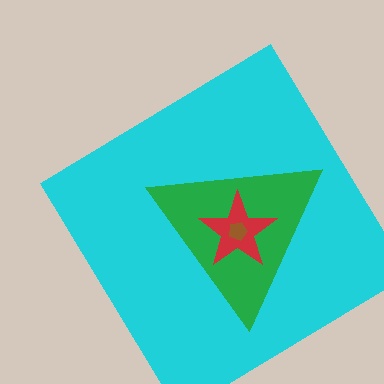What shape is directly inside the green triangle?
The red star.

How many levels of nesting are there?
4.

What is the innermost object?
The brown pentagon.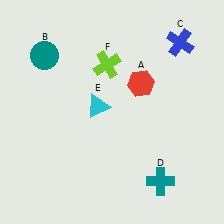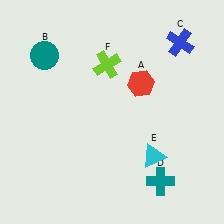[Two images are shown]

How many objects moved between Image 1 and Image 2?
1 object moved between the two images.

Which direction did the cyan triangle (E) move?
The cyan triangle (E) moved right.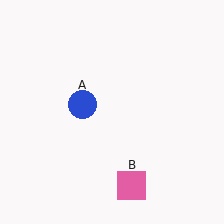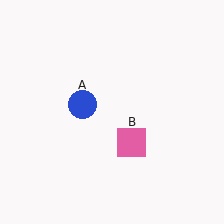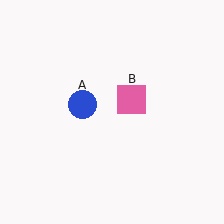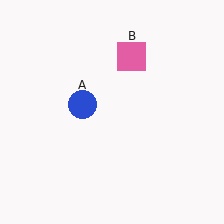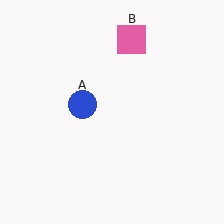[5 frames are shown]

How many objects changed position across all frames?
1 object changed position: pink square (object B).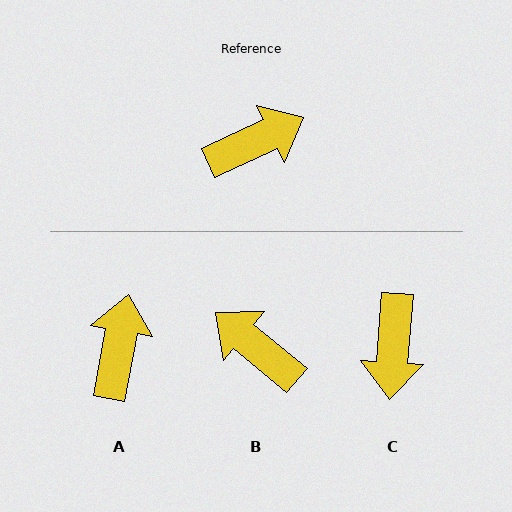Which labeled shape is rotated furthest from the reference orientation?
C, about 120 degrees away.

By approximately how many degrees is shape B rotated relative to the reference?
Approximately 115 degrees counter-clockwise.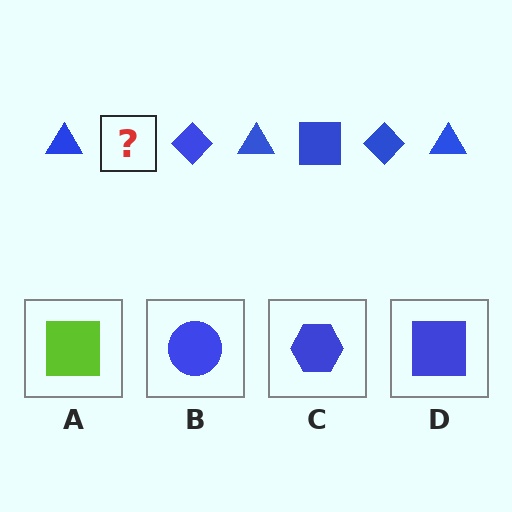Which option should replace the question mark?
Option D.